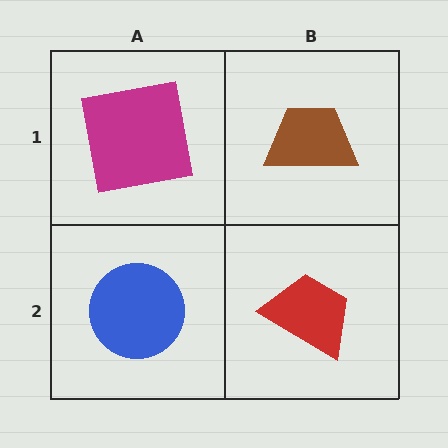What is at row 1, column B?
A brown trapezoid.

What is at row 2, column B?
A red trapezoid.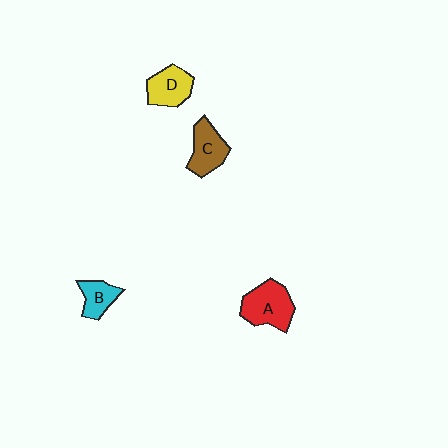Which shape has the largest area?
Shape A (red).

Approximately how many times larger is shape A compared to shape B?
Approximately 1.7 times.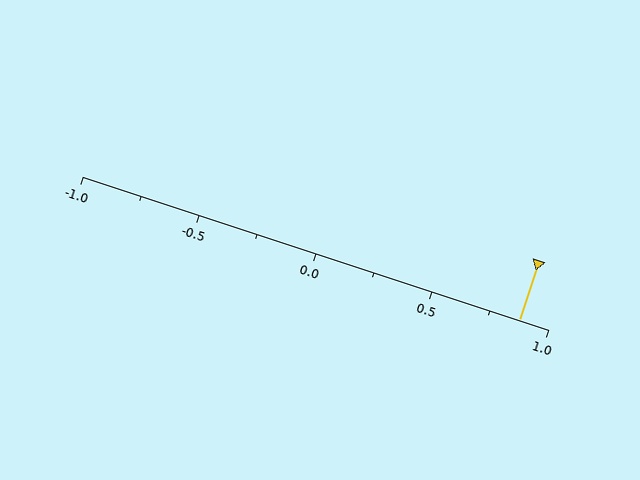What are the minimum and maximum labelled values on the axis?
The axis runs from -1.0 to 1.0.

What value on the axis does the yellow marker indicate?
The marker indicates approximately 0.88.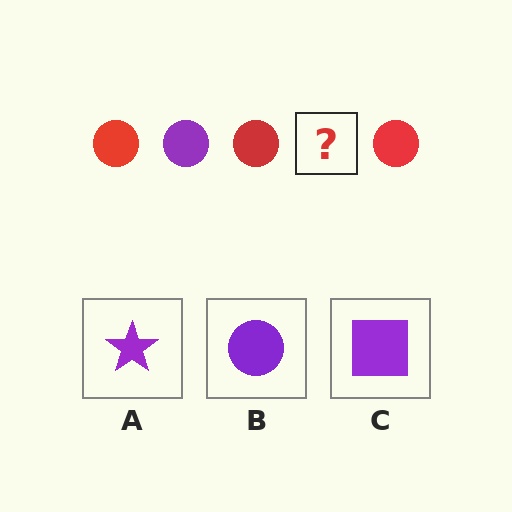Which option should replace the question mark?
Option B.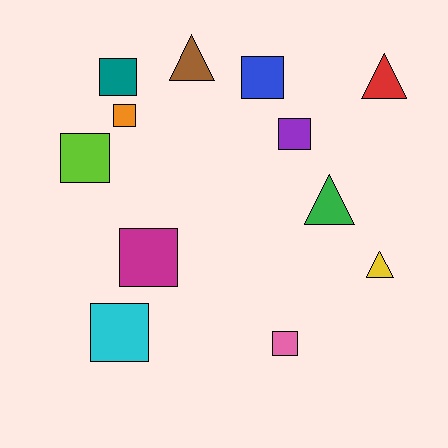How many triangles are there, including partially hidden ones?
There are 4 triangles.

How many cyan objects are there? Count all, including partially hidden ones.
There is 1 cyan object.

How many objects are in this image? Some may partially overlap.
There are 12 objects.